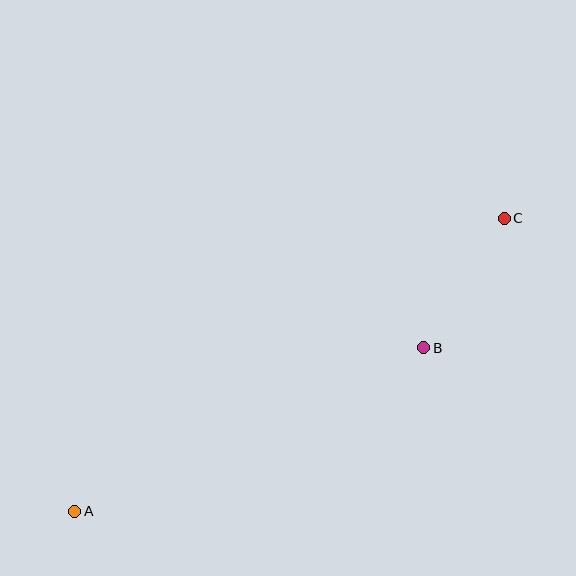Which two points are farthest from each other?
Points A and C are farthest from each other.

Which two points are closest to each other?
Points B and C are closest to each other.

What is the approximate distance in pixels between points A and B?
The distance between A and B is approximately 386 pixels.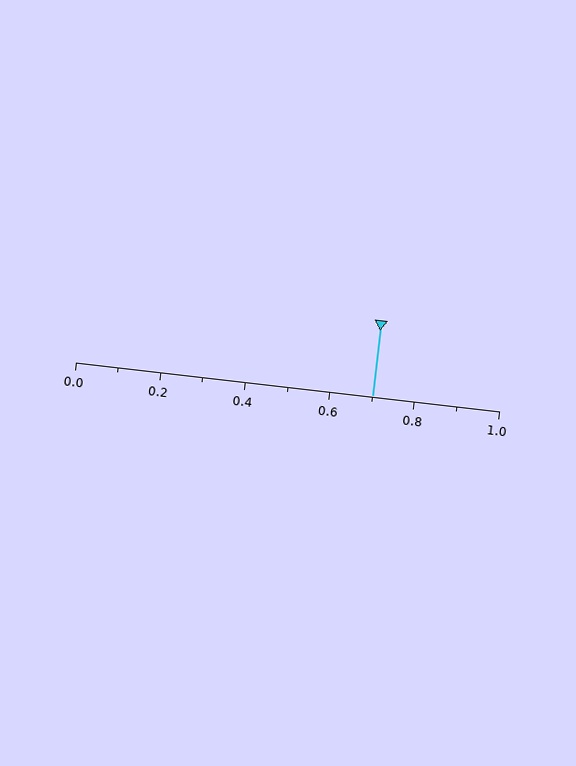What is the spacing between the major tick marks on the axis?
The major ticks are spaced 0.2 apart.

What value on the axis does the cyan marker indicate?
The marker indicates approximately 0.7.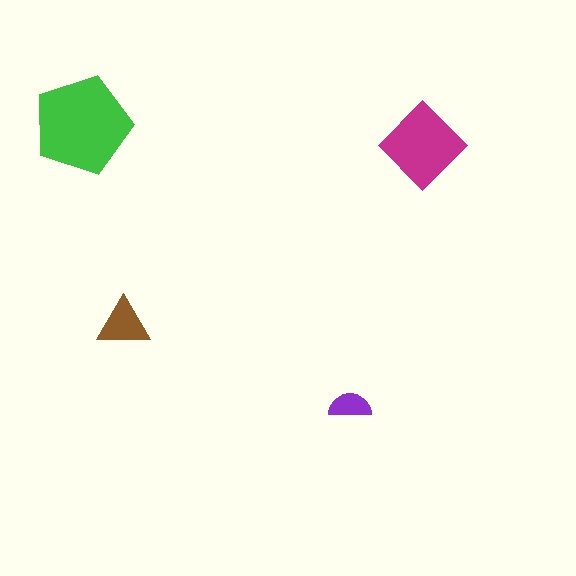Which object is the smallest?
The purple semicircle.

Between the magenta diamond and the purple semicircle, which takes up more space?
The magenta diamond.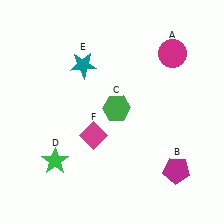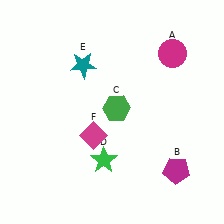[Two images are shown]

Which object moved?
The green star (D) moved right.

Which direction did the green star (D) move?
The green star (D) moved right.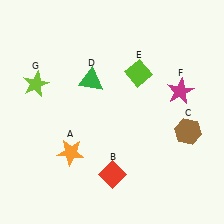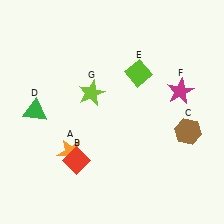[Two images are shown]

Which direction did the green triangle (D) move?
The green triangle (D) moved left.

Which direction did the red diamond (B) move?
The red diamond (B) moved left.